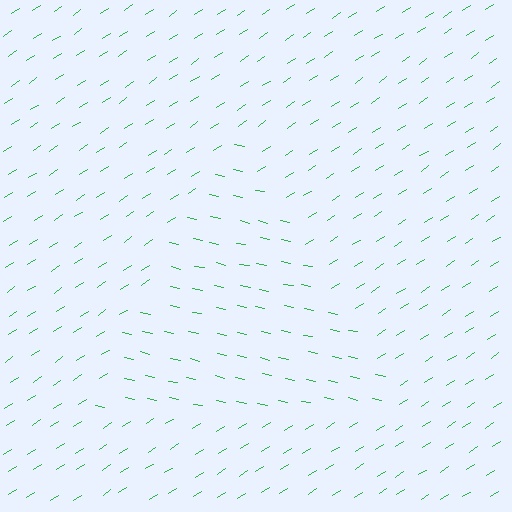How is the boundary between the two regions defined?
The boundary is defined purely by a change in line orientation (approximately 45 degrees difference). All lines are the same color and thickness.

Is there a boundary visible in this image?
Yes, there is a texture boundary formed by a change in line orientation.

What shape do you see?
I see a triangle.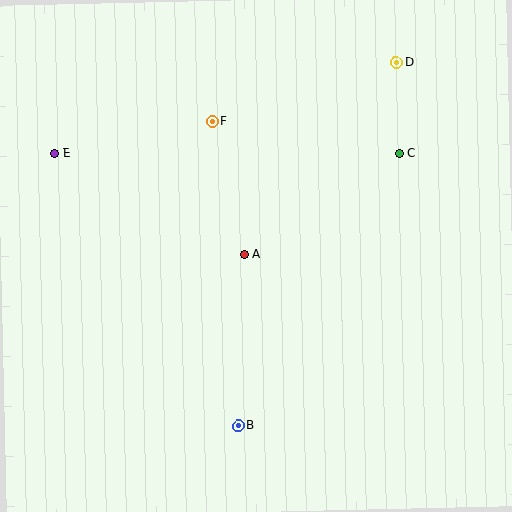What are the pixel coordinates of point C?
Point C is at (399, 153).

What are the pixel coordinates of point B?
Point B is at (238, 426).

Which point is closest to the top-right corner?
Point D is closest to the top-right corner.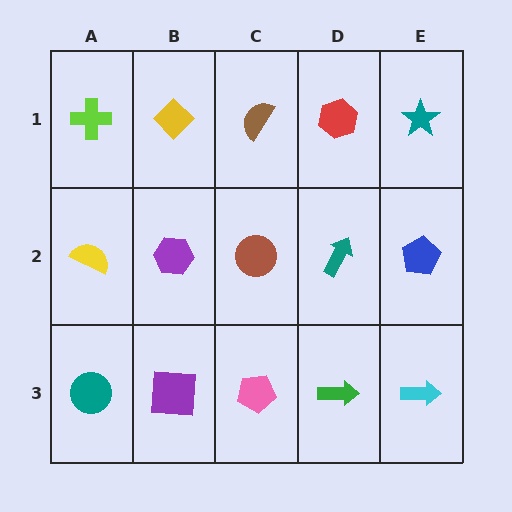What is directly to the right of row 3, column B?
A pink pentagon.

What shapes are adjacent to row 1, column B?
A purple hexagon (row 2, column B), a lime cross (row 1, column A), a brown semicircle (row 1, column C).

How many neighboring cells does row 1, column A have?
2.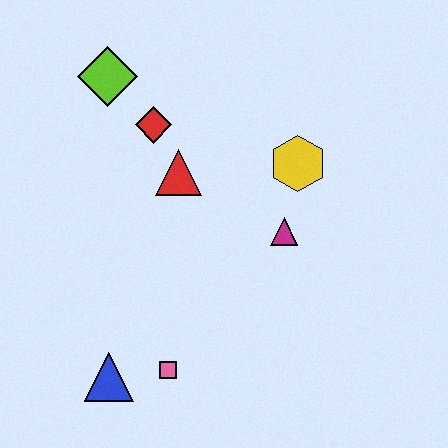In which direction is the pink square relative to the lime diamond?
The pink square is below the lime diamond.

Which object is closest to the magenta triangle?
The yellow hexagon is closest to the magenta triangle.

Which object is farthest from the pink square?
The lime diamond is farthest from the pink square.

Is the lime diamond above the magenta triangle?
Yes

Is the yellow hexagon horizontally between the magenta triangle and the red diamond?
No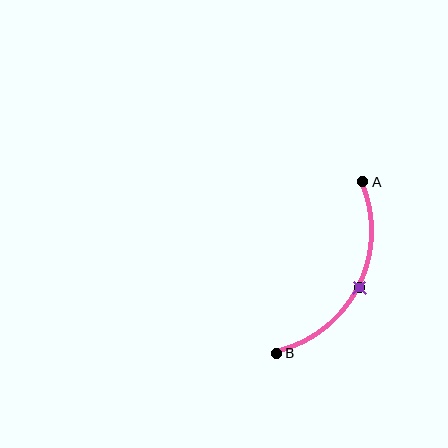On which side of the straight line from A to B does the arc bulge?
The arc bulges to the right of the straight line connecting A and B.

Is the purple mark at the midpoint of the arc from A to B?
Yes. The purple mark lies on the arc at equal arc-length from both A and B — it is the arc midpoint.